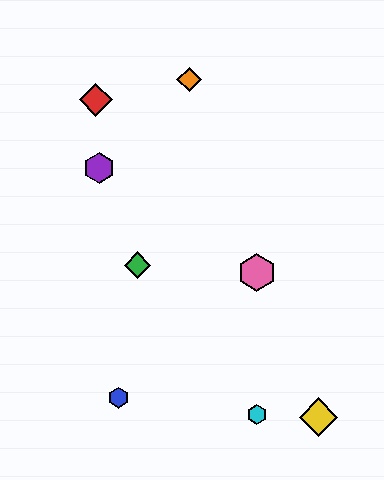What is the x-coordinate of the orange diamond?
The orange diamond is at x≈189.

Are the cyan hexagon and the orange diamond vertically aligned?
No, the cyan hexagon is at x≈257 and the orange diamond is at x≈189.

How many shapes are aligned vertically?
2 shapes (the cyan hexagon, the pink hexagon) are aligned vertically.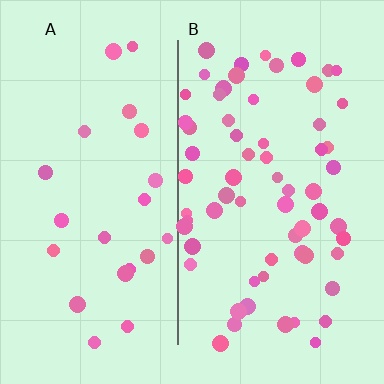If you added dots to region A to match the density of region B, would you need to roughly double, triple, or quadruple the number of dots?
Approximately triple.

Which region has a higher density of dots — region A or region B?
B (the right).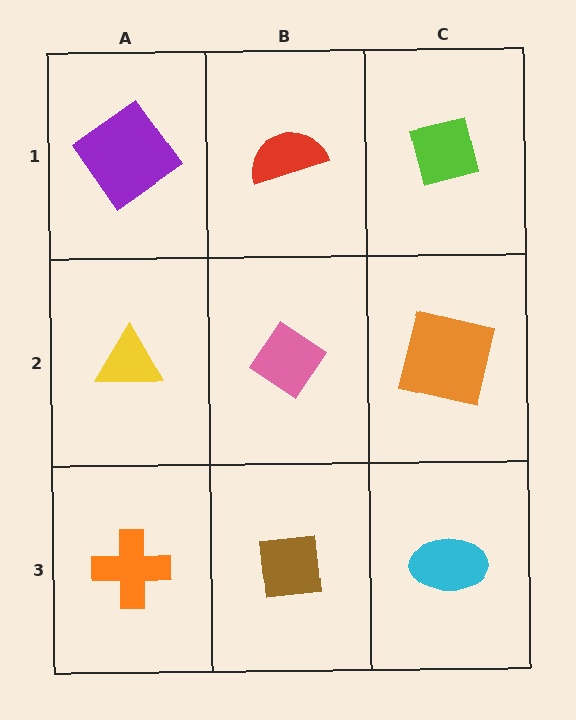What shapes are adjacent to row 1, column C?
An orange square (row 2, column C), a red semicircle (row 1, column B).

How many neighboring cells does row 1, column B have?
3.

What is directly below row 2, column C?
A cyan ellipse.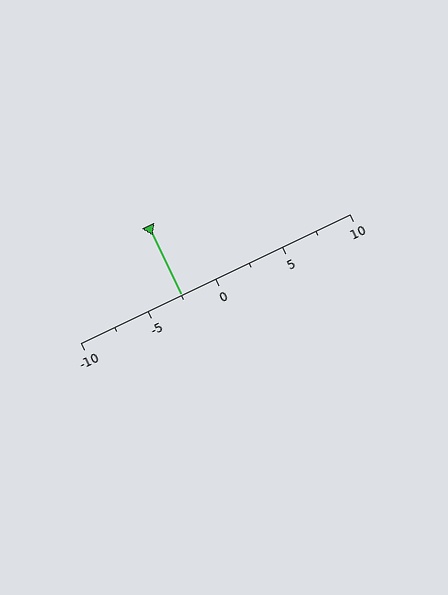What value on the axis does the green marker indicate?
The marker indicates approximately -2.5.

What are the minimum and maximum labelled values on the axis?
The axis runs from -10 to 10.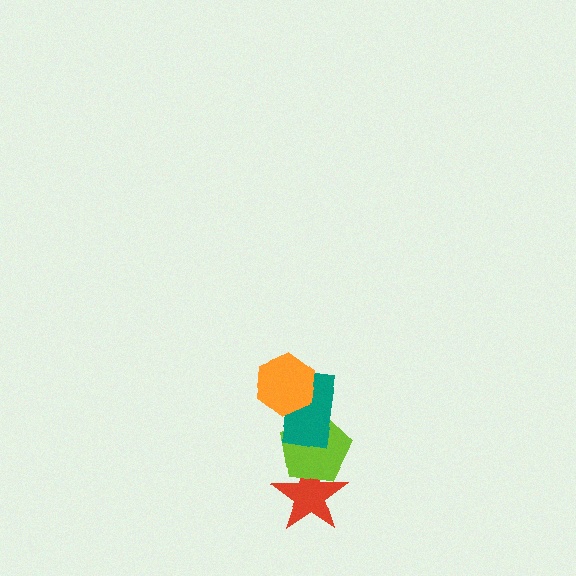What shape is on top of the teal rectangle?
The orange hexagon is on top of the teal rectangle.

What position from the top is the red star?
The red star is 4th from the top.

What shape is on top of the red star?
The lime pentagon is on top of the red star.